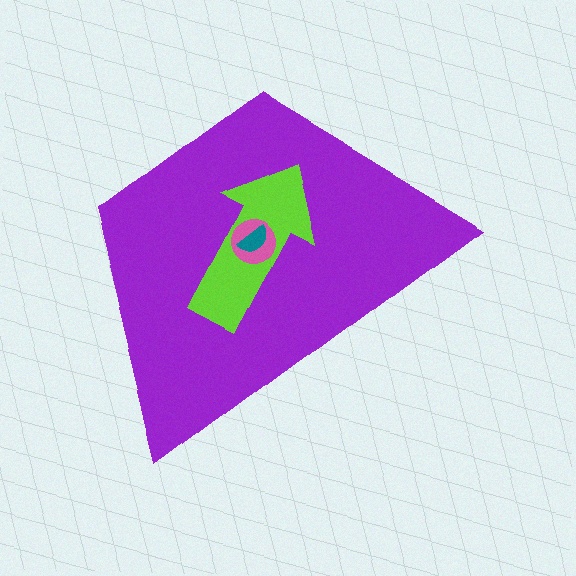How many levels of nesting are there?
4.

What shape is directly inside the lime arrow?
The pink circle.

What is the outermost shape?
The purple trapezoid.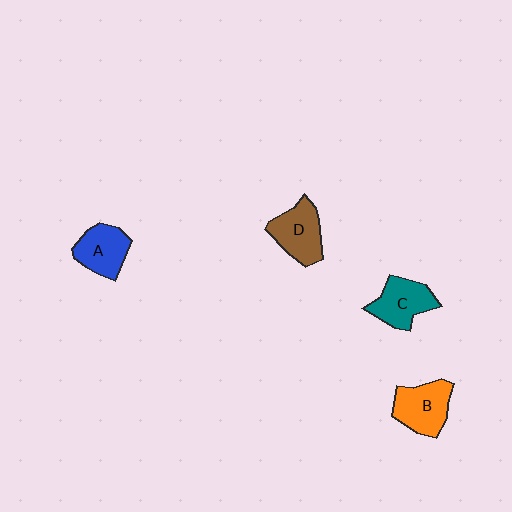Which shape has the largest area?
Shape B (orange).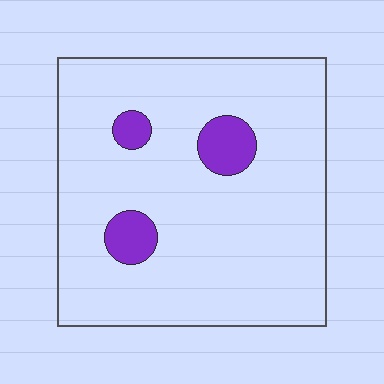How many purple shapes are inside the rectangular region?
3.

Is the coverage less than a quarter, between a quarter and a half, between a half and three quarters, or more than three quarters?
Less than a quarter.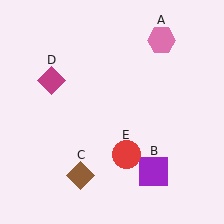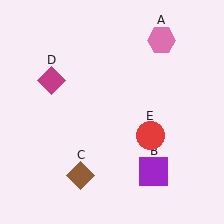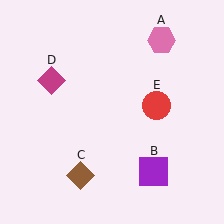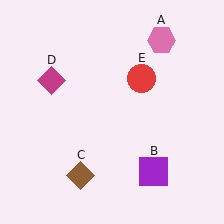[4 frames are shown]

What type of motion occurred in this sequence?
The red circle (object E) rotated counterclockwise around the center of the scene.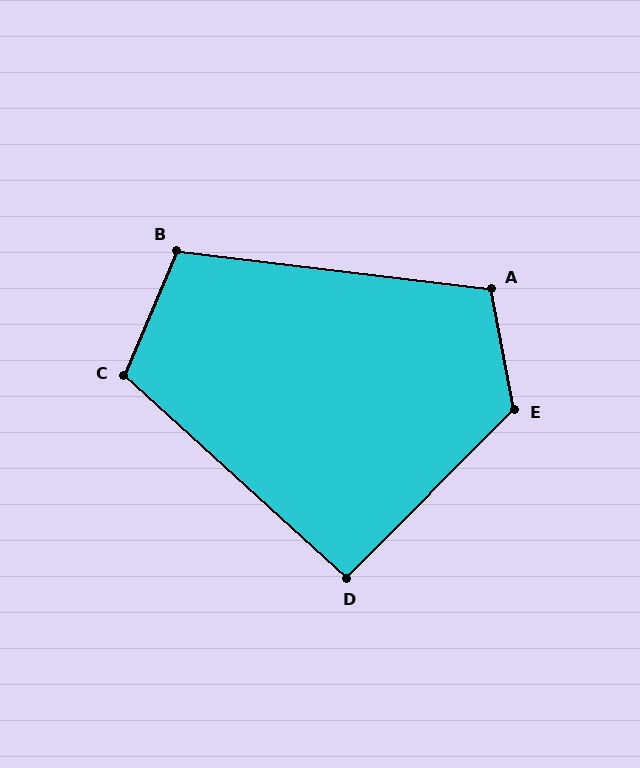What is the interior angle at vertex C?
Approximately 110 degrees (obtuse).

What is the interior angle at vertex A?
Approximately 108 degrees (obtuse).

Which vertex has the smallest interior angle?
D, at approximately 92 degrees.